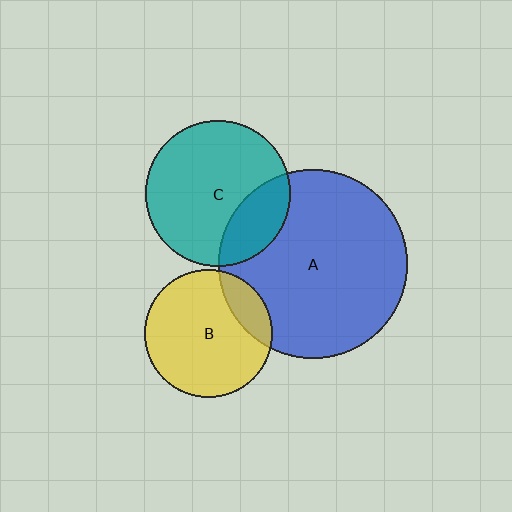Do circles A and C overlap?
Yes.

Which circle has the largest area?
Circle A (blue).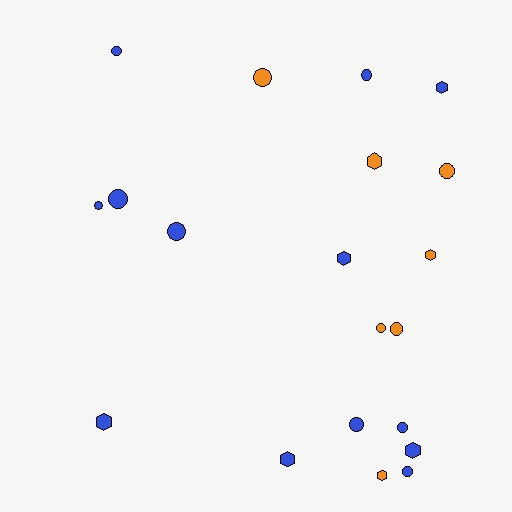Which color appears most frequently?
Blue, with 13 objects.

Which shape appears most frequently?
Circle, with 12 objects.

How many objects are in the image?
There are 20 objects.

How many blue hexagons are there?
There are 5 blue hexagons.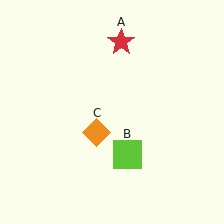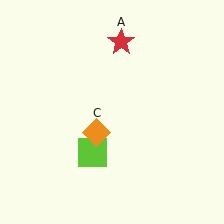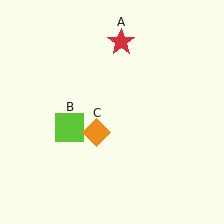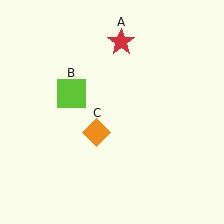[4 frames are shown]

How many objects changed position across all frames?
1 object changed position: lime square (object B).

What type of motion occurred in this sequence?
The lime square (object B) rotated clockwise around the center of the scene.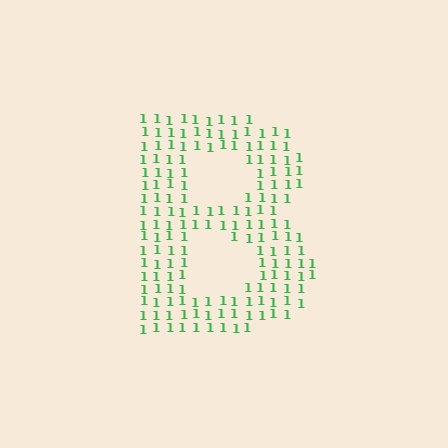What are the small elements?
The small elements are digit 1's.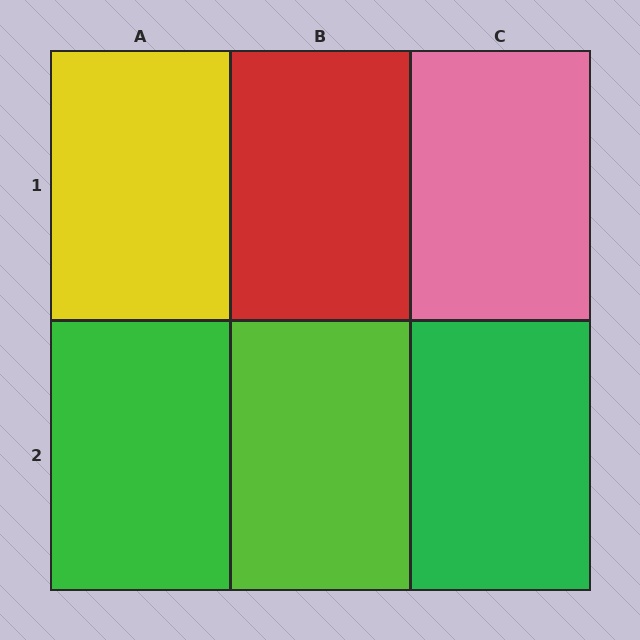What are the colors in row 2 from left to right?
Green, lime, green.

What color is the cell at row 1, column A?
Yellow.